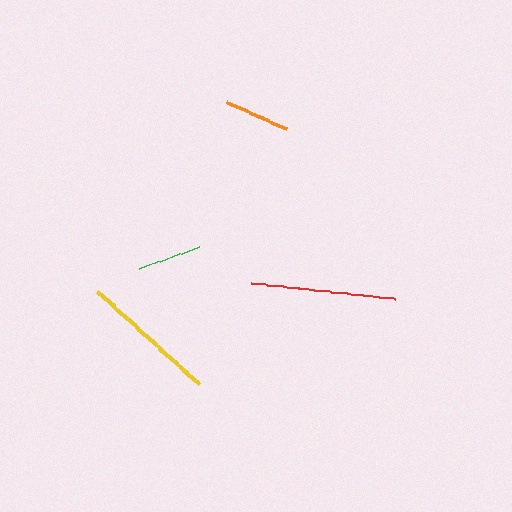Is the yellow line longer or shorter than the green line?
The yellow line is longer than the green line.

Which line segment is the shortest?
The green line is the shortest at approximately 63 pixels.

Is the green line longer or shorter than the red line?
The red line is longer than the green line.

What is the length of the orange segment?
The orange segment is approximately 65 pixels long.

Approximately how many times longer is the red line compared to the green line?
The red line is approximately 2.3 times the length of the green line.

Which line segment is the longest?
The red line is the longest at approximately 146 pixels.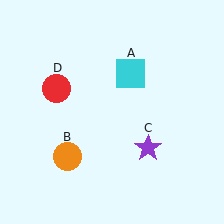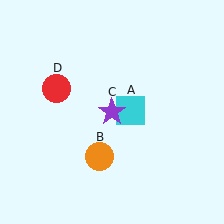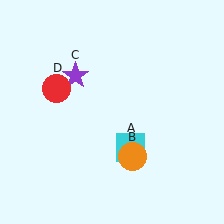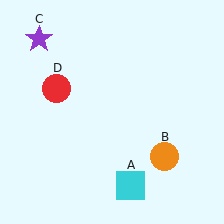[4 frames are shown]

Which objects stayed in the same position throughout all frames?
Red circle (object D) remained stationary.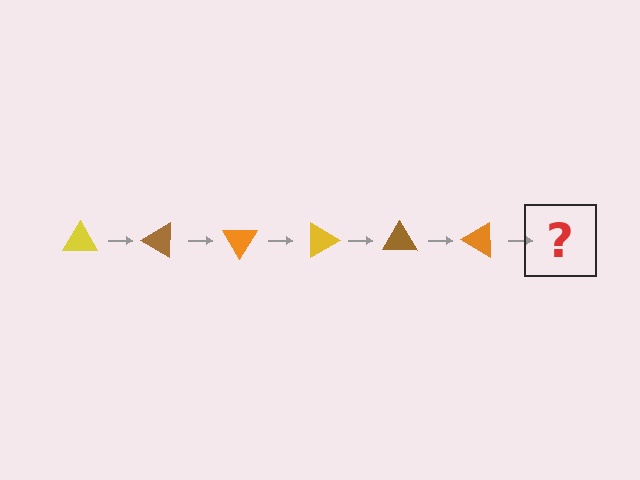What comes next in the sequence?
The next element should be a yellow triangle, rotated 180 degrees from the start.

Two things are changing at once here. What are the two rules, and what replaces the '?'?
The two rules are that it rotates 30 degrees each step and the color cycles through yellow, brown, and orange. The '?' should be a yellow triangle, rotated 180 degrees from the start.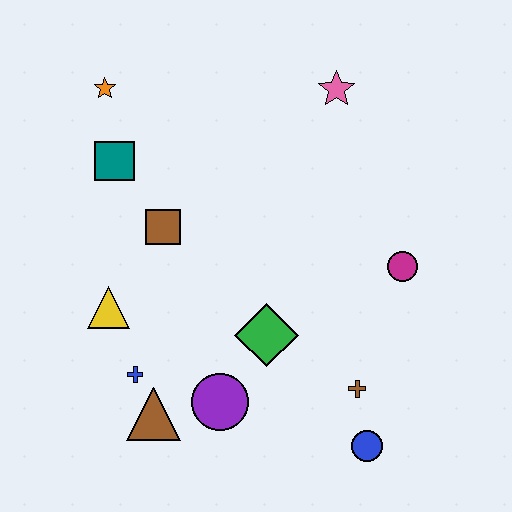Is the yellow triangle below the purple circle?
No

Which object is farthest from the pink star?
The brown triangle is farthest from the pink star.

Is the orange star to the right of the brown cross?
No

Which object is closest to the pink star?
The magenta circle is closest to the pink star.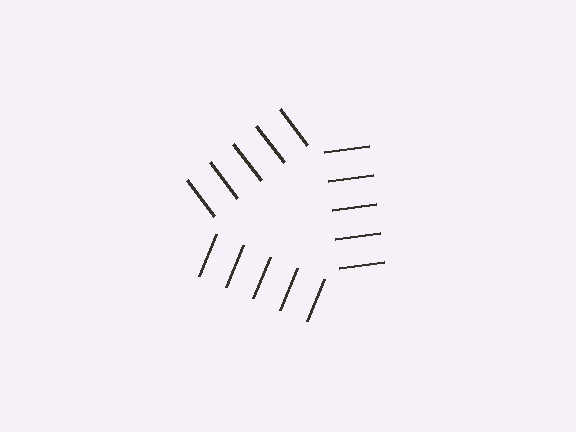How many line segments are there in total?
15 — 5 along each of the 3 edges.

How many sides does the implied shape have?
3 sides — the line-ends trace a triangle.